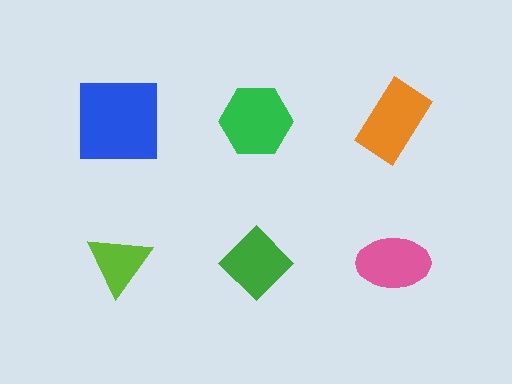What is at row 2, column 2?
A green diamond.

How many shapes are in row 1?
3 shapes.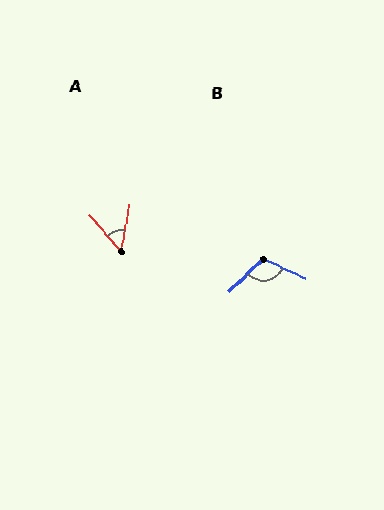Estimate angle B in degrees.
Approximately 112 degrees.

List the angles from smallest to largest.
A (52°), B (112°).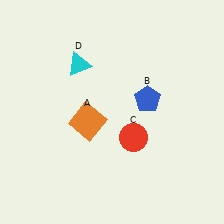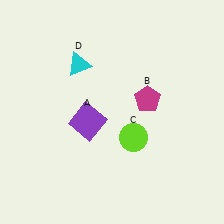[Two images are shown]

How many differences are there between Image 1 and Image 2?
There are 3 differences between the two images.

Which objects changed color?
A changed from orange to purple. B changed from blue to magenta. C changed from red to lime.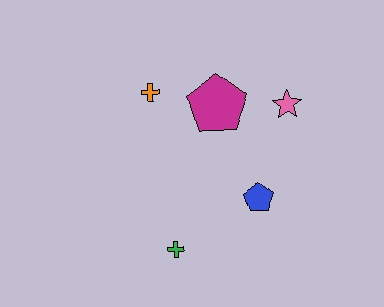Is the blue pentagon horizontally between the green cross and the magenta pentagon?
No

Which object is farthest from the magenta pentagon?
The green cross is farthest from the magenta pentagon.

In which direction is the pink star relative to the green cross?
The pink star is above the green cross.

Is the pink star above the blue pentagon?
Yes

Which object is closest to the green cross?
The blue pentagon is closest to the green cross.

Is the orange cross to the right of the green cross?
No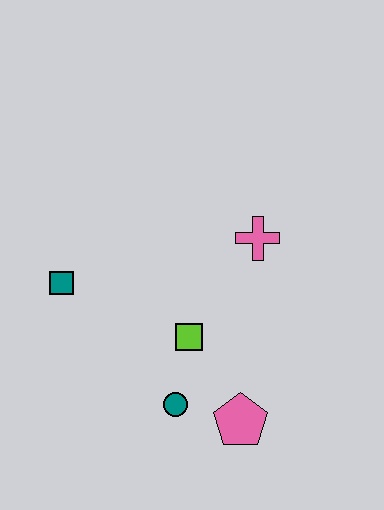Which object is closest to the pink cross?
The lime square is closest to the pink cross.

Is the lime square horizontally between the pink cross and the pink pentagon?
No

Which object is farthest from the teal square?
The pink pentagon is farthest from the teal square.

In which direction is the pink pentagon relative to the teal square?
The pink pentagon is to the right of the teal square.